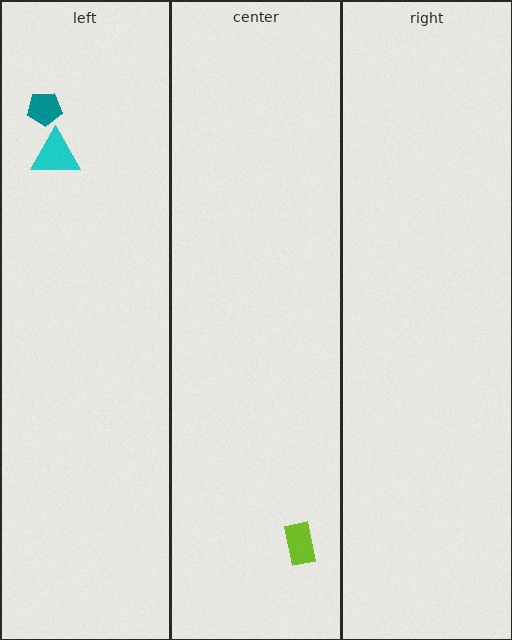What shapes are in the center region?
The lime rectangle.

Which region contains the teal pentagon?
The left region.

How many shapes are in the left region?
2.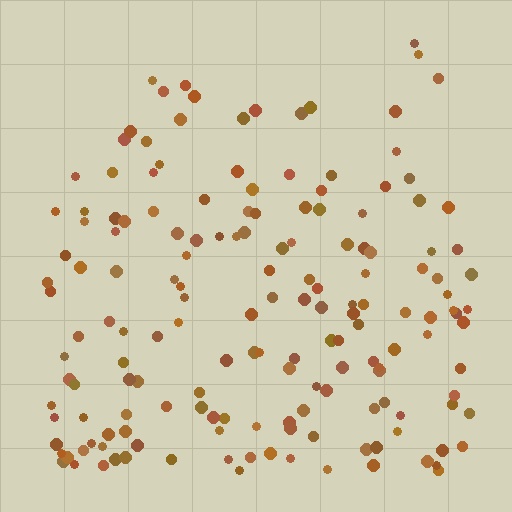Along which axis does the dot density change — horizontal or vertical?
Vertical.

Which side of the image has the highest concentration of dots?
The bottom.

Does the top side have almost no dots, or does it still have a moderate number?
Still a moderate number, just noticeably fewer than the bottom.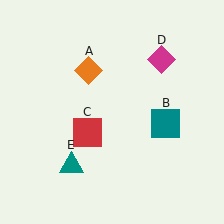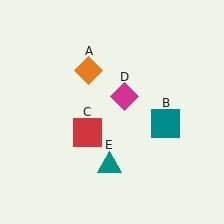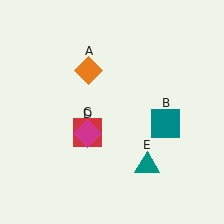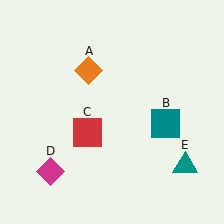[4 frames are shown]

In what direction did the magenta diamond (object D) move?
The magenta diamond (object D) moved down and to the left.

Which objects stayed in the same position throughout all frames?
Orange diamond (object A) and teal square (object B) and red square (object C) remained stationary.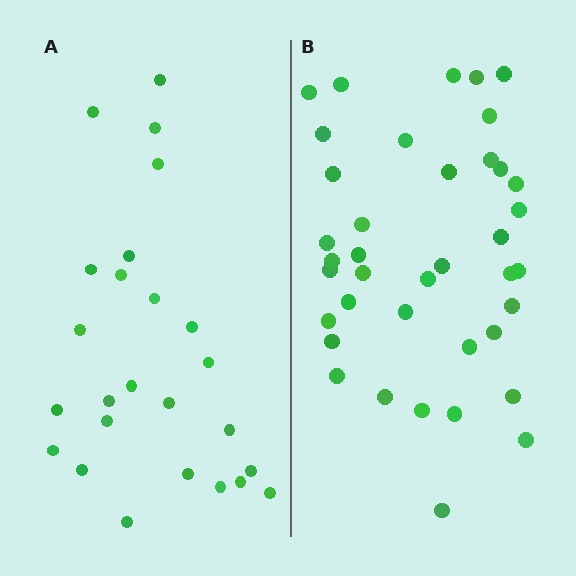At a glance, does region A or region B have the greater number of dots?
Region B (the right region) has more dots.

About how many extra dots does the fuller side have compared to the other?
Region B has approximately 15 more dots than region A.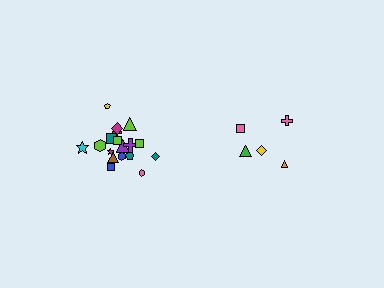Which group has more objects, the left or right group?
The left group.